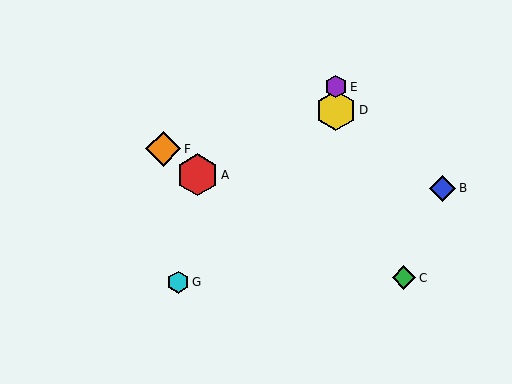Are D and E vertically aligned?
Yes, both are at x≈336.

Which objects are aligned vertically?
Objects D, E are aligned vertically.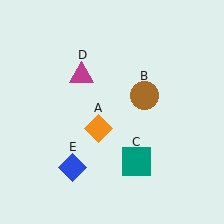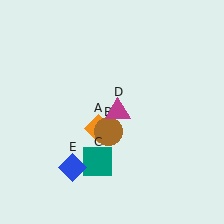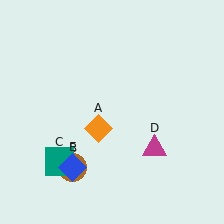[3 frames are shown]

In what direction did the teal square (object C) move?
The teal square (object C) moved left.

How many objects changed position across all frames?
3 objects changed position: brown circle (object B), teal square (object C), magenta triangle (object D).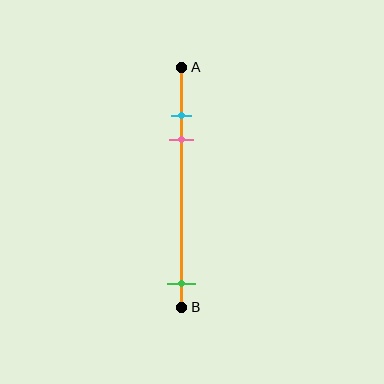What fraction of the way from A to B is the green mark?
The green mark is approximately 90% (0.9) of the way from A to B.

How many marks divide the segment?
There are 3 marks dividing the segment.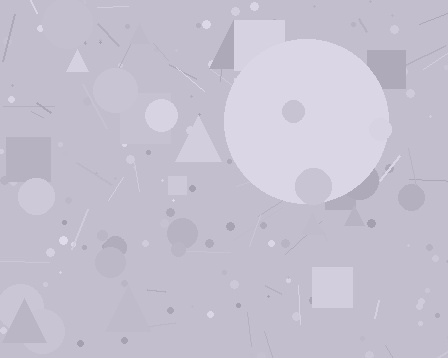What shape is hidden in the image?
A circle is hidden in the image.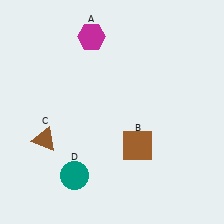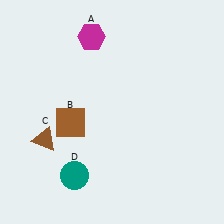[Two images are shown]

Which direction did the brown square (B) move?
The brown square (B) moved left.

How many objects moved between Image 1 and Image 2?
1 object moved between the two images.